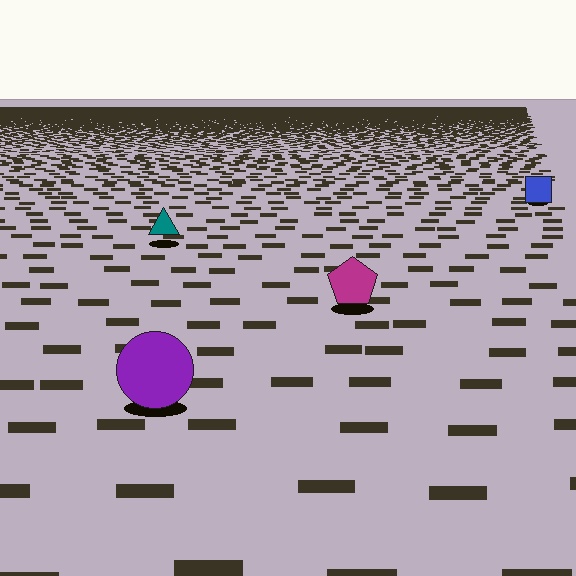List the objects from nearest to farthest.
From nearest to farthest: the purple circle, the magenta pentagon, the teal triangle, the blue square.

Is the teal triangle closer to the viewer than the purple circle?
No. The purple circle is closer — you can tell from the texture gradient: the ground texture is coarser near it.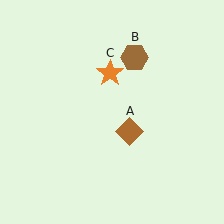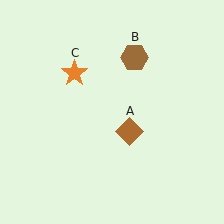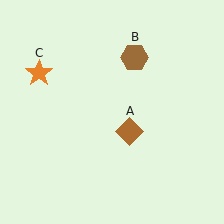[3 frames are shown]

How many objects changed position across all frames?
1 object changed position: orange star (object C).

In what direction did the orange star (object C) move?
The orange star (object C) moved left.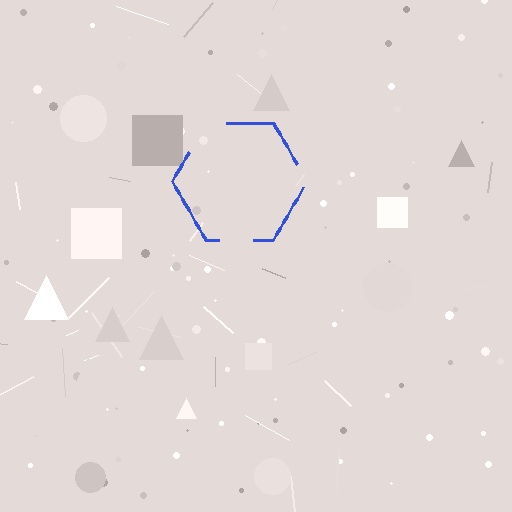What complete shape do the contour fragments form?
The contour fragments form a hexagon.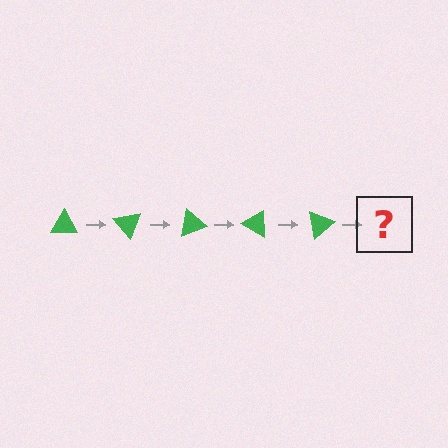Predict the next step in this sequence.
The next step is a green triangle rotated 250 degrees.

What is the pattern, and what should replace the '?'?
The pattern is that the triangle rotates 50 degrees each step. The '?' should be a green triangle rotated 250 degrees.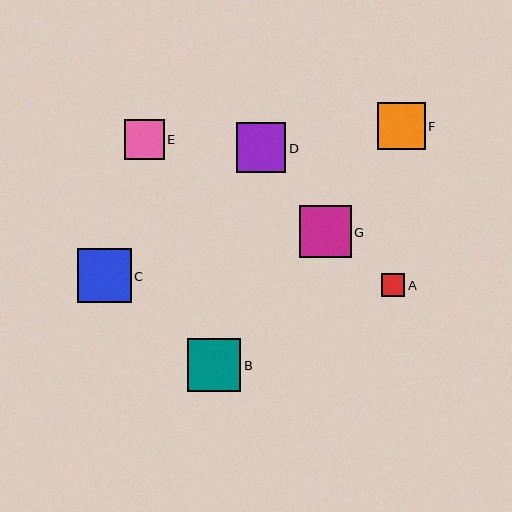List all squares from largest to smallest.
From largest to smallest: C, B, G, D, F, E, A.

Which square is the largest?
Square C is the largest with a size of approximately 54 pixels.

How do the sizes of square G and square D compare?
Square G and square D are approximately the same size.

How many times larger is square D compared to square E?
Square D is approximately 1.3 times the size of square E.